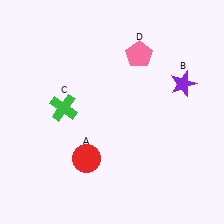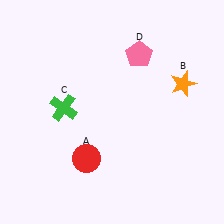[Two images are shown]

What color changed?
The star (B) changed from purple in Image 1 to orange in Image 2.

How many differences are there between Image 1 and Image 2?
There is 1 difference between the two images.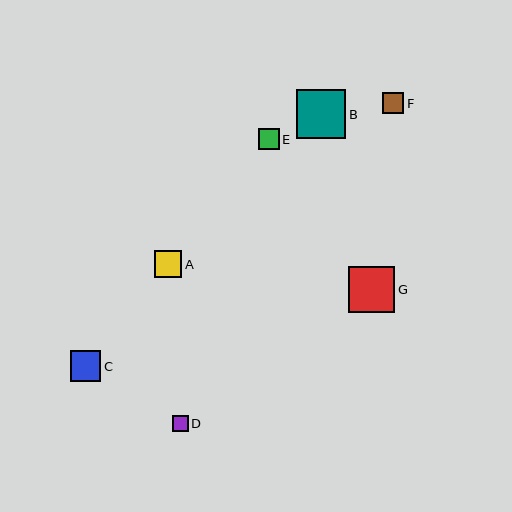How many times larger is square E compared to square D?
Square E is approximately 1.3 times the size of square D.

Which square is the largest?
Square B is the largest with a size of approximately 49 pixels.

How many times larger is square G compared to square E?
Square G is approximately 2.2 times the size of square E.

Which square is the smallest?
Square D is the smallest with a size of approximately 16 pixels.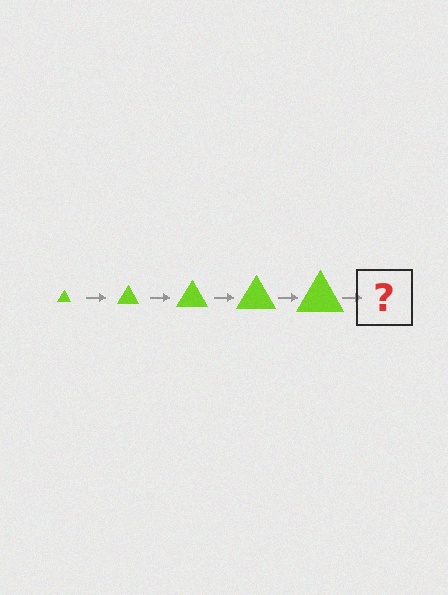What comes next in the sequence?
The next element should be a lime triangle, larger than the previous one.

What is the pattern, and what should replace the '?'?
The pattern is that the triangle gets progressively larger each step. The '?' should be a lime triangle, larger than the previous one.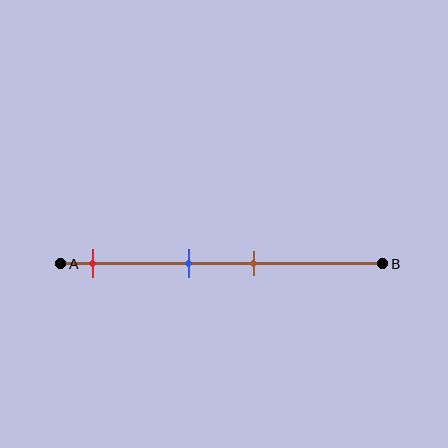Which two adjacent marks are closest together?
The blue and brown marks are the closest adjacent pair.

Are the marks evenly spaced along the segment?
No, the marks are not evenly spaced.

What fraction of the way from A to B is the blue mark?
The blue mark is approximately 40% (0.4) of the way from A to B.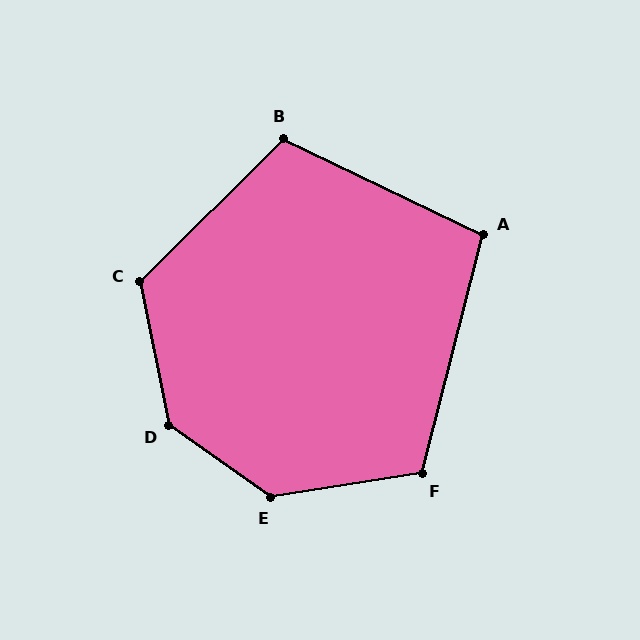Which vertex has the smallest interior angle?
A, at approximately 101 degrees.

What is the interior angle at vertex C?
Approximately 123 degrees (obtuse).